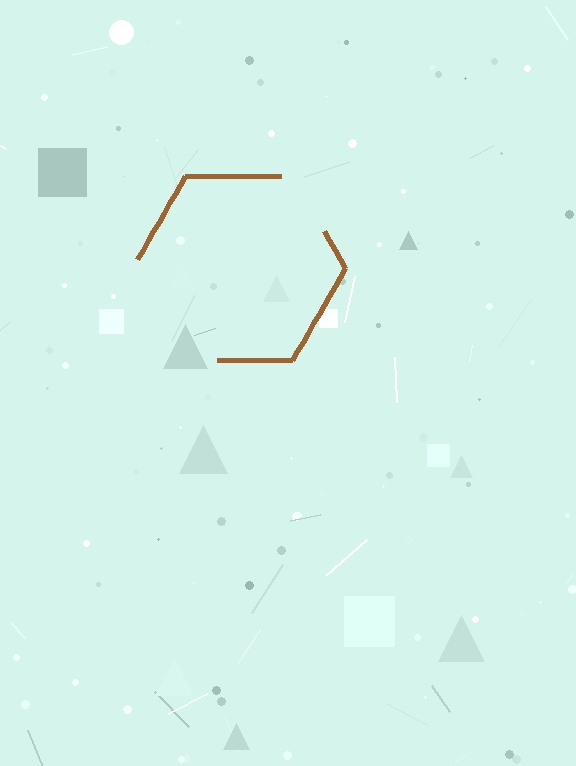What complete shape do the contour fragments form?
The contour fragments form a hexagon.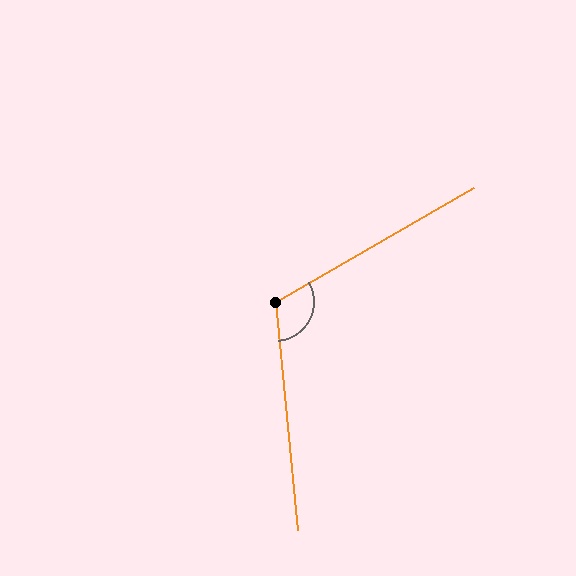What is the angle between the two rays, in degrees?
Approximately 114 degrees.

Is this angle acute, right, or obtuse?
It is obtuse.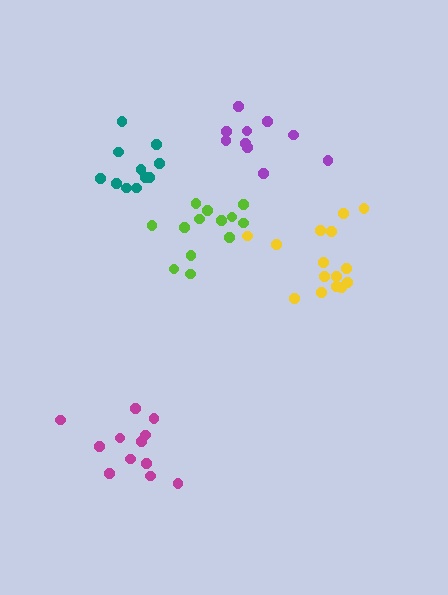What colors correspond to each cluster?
The clusters are colored: magenta, purple, lime, teal, yellow.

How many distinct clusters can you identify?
There are 5 distinct clusters.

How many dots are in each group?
Group 1: 12 dots, Group 2: 10 dots, Group 3: 14 dots, Group 4: 11 dots, Group 5: 15 dots (62 total).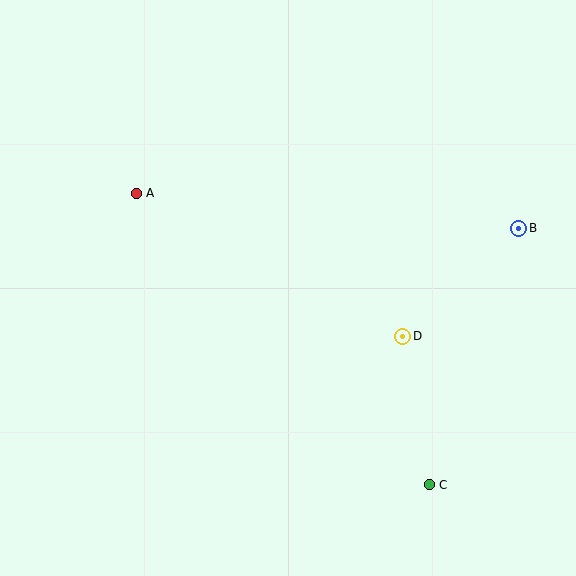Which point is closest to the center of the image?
Point D at (403, 336) is closest to the center.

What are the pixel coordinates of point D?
Point D is at (403, 336).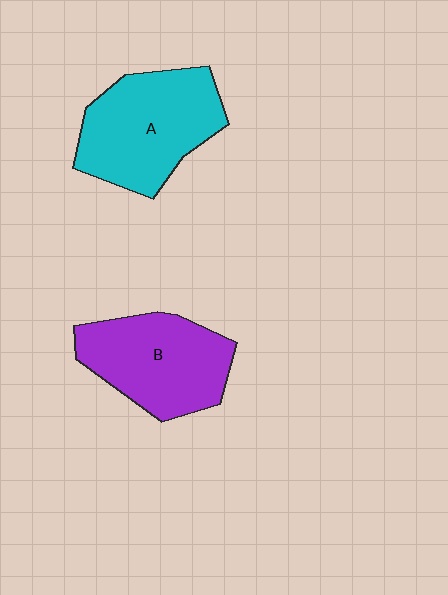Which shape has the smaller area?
Shape B (purple).